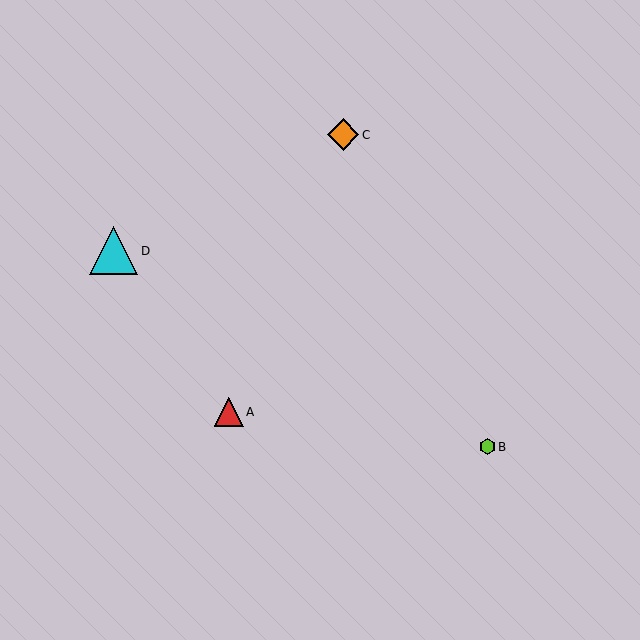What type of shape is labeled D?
Shape D is a cyan triangle.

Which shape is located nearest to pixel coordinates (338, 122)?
The orange diamond (labeled C) at (343, 135) is nearest to that location.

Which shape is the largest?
The cyan triangle (labeled D) is the largest.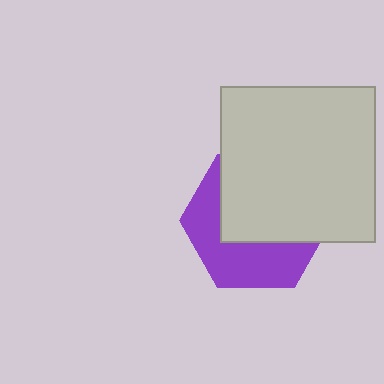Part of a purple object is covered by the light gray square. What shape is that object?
It is a hexagon.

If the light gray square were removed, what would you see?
You would see the complete purple hexagon.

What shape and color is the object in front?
The object in front is a light gray square.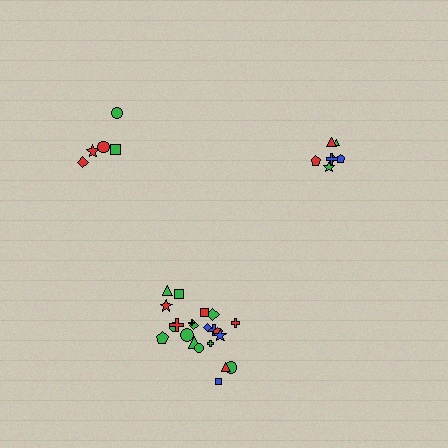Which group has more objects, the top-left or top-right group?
The top-right group.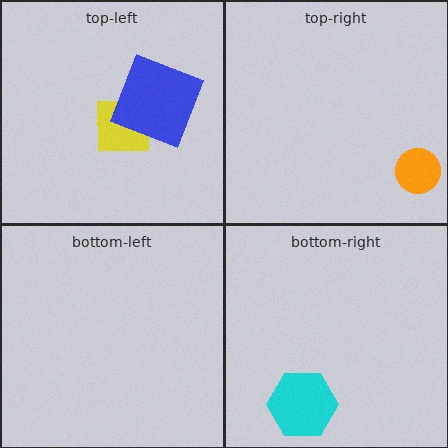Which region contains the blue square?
The top-left region.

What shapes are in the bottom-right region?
The cyan hexagon.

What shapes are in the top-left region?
The yellow square, the blue square.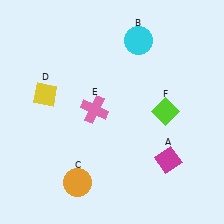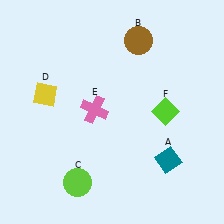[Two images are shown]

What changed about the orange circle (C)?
In Image 1, C is orange. In Image 2, it changed to lime.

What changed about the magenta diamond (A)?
In Image 1, A is magenta. In Image 2, it changed to teal.